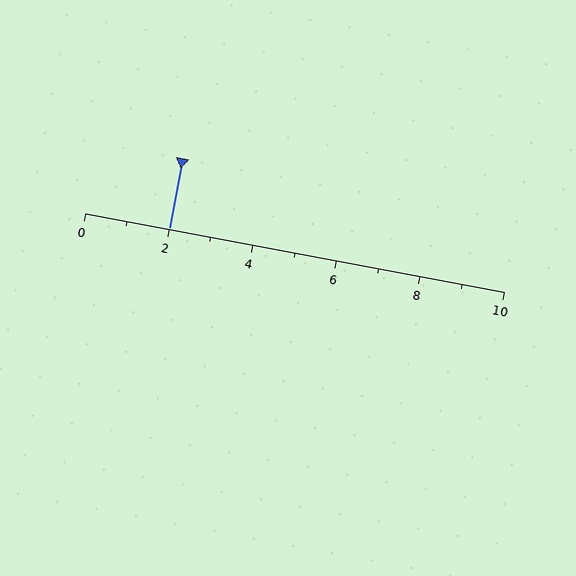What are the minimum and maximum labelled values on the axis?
The axis runs from 0 to 10.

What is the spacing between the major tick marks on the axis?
The major ticks are spaced 2 apart.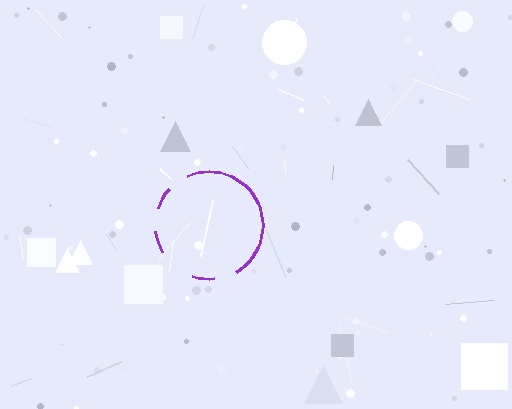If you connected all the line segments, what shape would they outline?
They would outline a circle.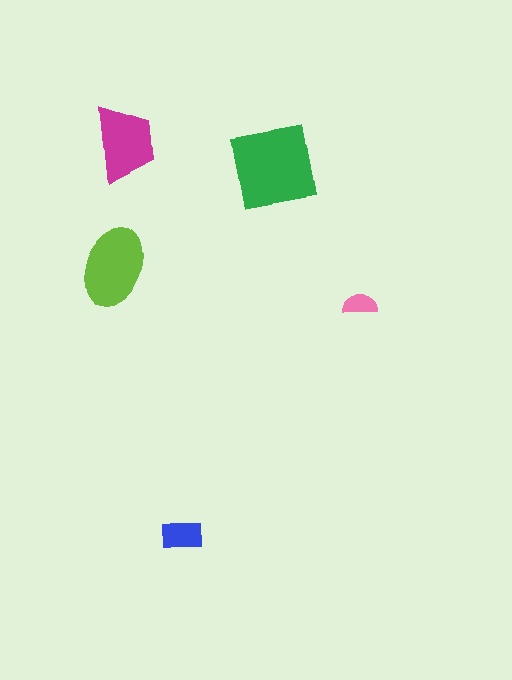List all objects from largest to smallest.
The green square, the lime ellipse, the magenta trapezoid, the blue rectangle, the pink semicircle.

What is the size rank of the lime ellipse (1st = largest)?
2nd.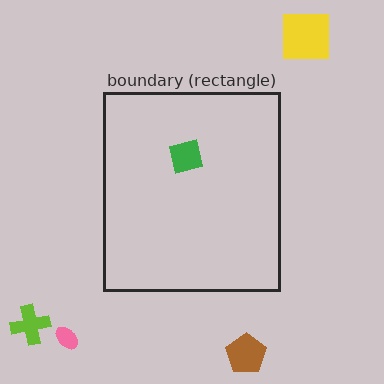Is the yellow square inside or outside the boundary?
Outside.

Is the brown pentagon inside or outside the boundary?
Outside.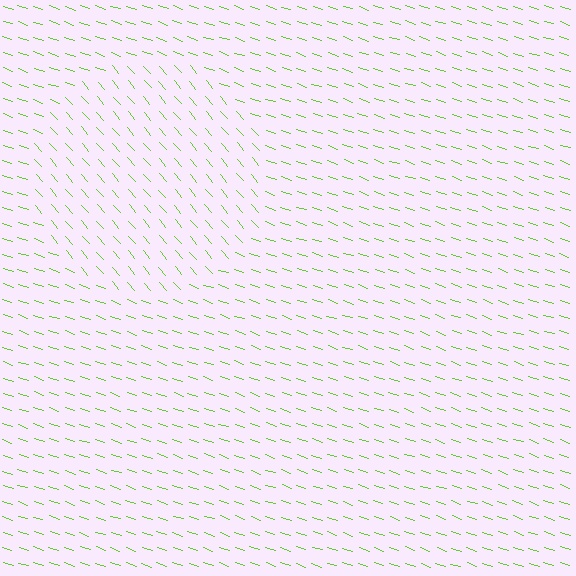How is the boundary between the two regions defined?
The boundary is defined purely by a change in line orientation (approximately 31 degrees difference). All lines are the same color and thickness.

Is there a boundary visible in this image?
Yes, there is a texture boundary formed by a change in line orientation.